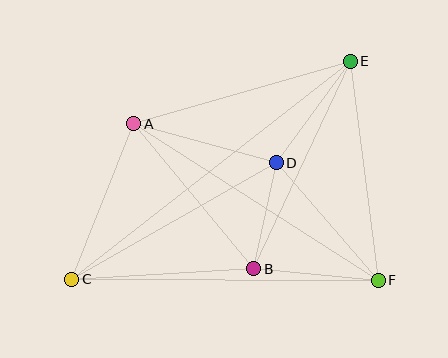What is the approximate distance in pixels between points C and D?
The distance between C and D is approximately 235 pixels.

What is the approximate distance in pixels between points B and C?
The distance between B and C is approximately 182 pixels.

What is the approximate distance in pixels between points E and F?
The distance between E and F is approximately 220 pixels.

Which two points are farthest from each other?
Points C and E are farthest from each other.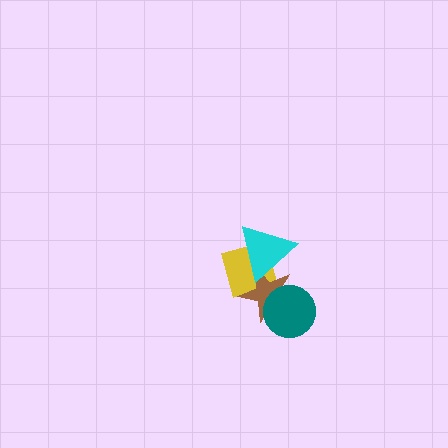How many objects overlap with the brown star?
3 objects overlap with the brown star.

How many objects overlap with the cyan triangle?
2 objects overlap with the cyan triangle.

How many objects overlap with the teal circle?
1 object overlaps with the teal circle.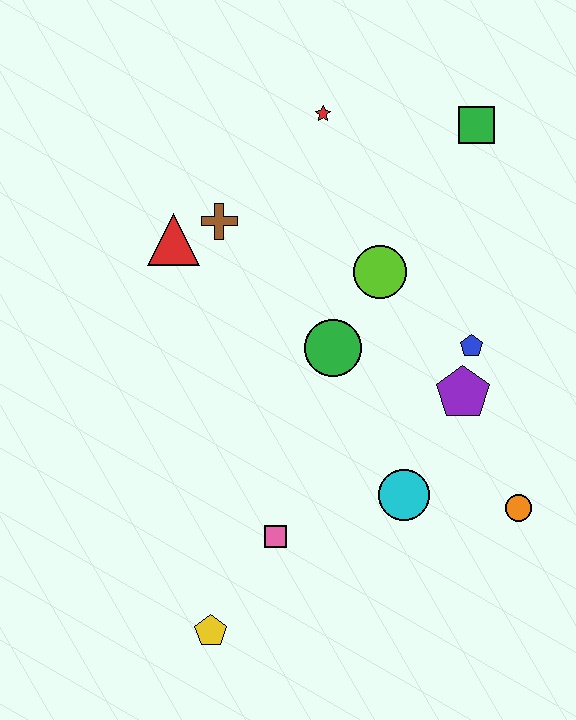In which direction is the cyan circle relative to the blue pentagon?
The cyan circle is below the blue pentagon.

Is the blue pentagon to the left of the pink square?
No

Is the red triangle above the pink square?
Yes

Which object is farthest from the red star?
The yellow pentagon is farthest from the red star.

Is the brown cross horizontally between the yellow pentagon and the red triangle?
No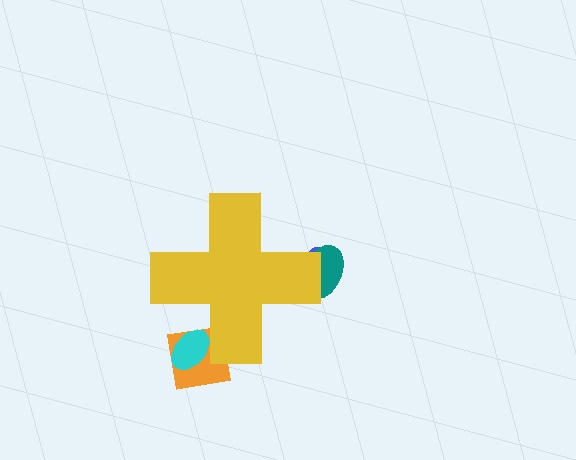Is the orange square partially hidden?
Yes, the orange square is partially hidden behind the yellow cross.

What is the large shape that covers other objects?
A yellow cross.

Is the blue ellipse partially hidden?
Yes, the blue ellipse is partially hidden behind the yellow cross.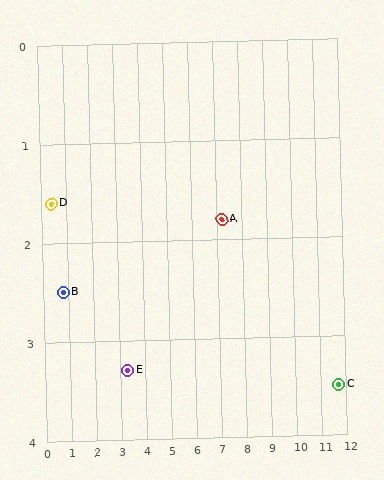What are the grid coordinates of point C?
Point C is at approximately (11.7, 3.5).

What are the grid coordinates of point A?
Point A is at approximately (7.2, 1.8).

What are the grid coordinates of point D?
Point D is at approximately (0.4, 1.6).